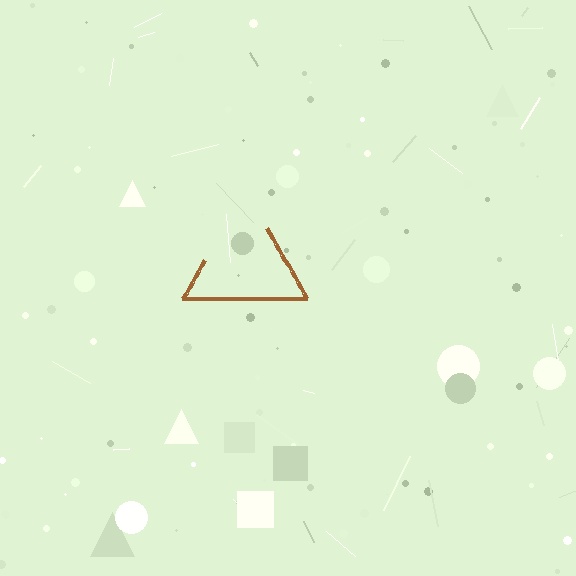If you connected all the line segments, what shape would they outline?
They would outline a triangle.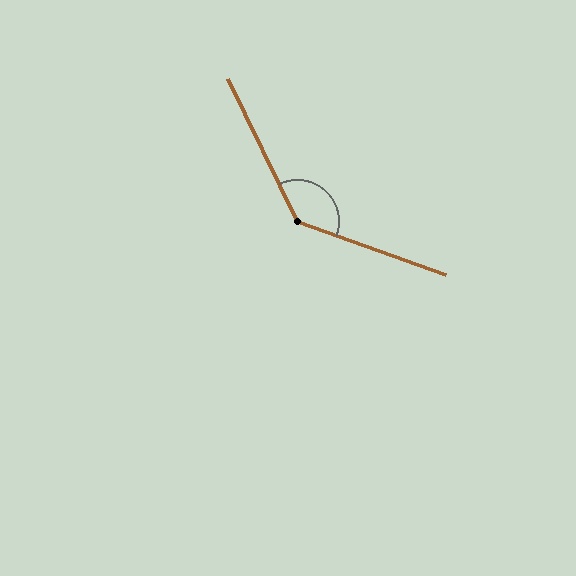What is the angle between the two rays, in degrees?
Approximately 135 degrees.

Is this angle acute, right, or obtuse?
It is obtuse.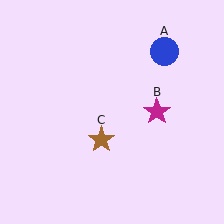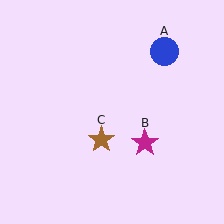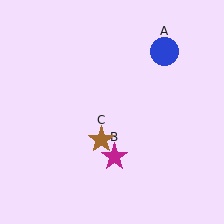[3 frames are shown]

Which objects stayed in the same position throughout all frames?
Blue circle (object A) and brown star (object C) remained stationary.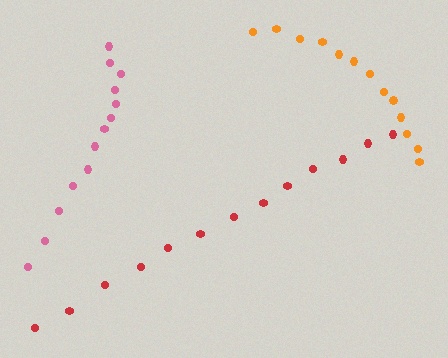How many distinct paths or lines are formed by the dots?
There are 3 distinct paths.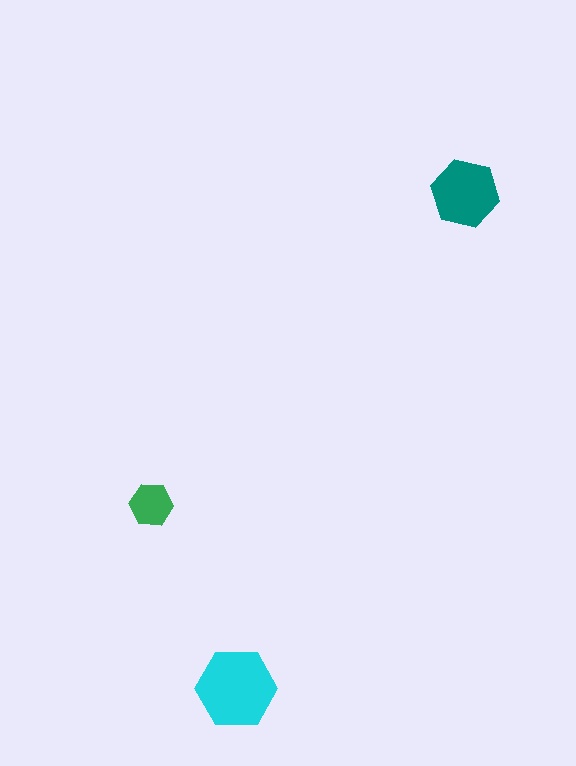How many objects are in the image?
There are 3 objects in the image.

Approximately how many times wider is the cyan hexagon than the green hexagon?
About 2 times wider.